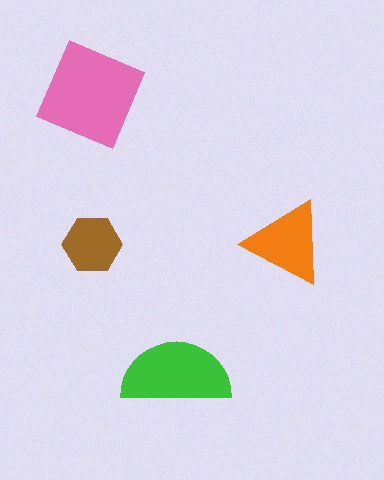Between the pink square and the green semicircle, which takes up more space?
The pink square.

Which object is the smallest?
The brown hexagon.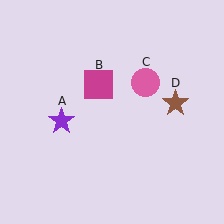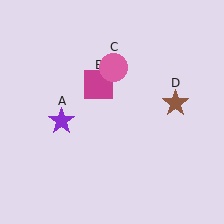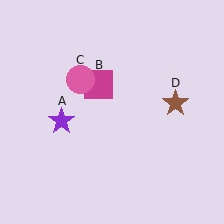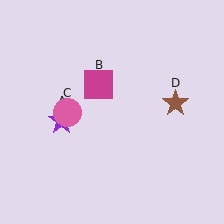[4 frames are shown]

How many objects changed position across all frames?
1 object changed position: pink circle (object C).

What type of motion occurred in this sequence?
The pink circle (object C) rotated counterclockwise around the center of the scene.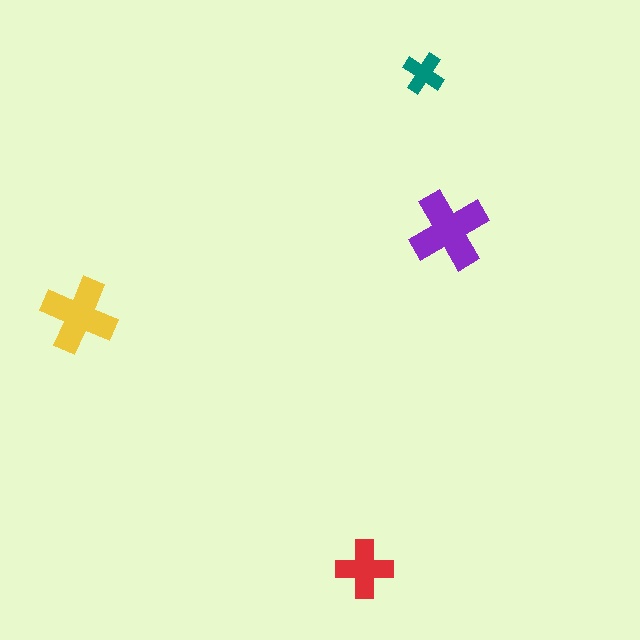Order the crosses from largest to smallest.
the purple one, the yellow one, the red one, the teal one.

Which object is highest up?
The teal cross is topmost.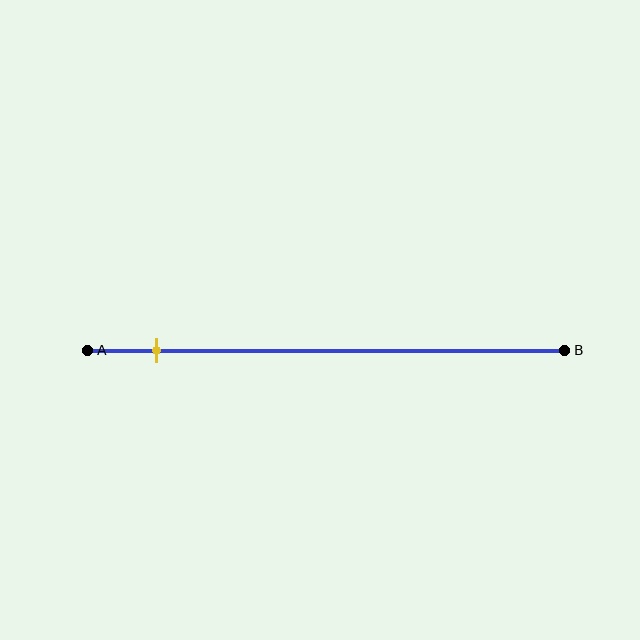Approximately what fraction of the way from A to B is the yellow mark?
The yellow mark is approximately 15% of the way from A to B.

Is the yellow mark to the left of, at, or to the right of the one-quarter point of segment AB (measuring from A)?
The yellow mark is to the left of the one-quarter point of segment AB.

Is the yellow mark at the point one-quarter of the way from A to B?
No, the mark is at about 15% from A, not at the 25% one-quarter point.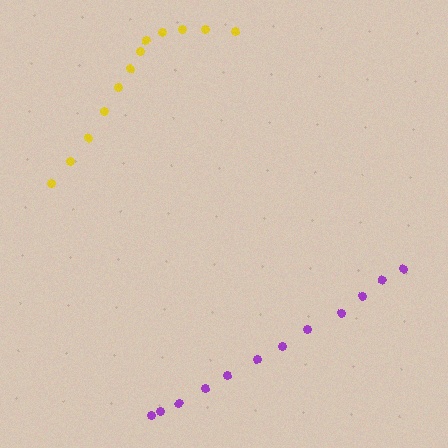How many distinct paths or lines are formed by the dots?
There are 2 distinct paths.